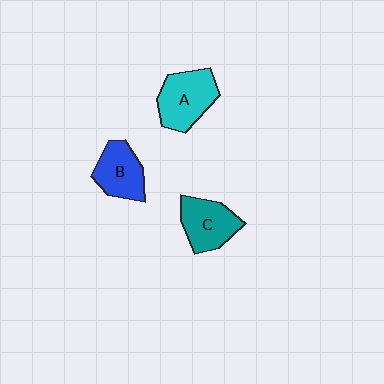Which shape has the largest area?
Shape A (cyan).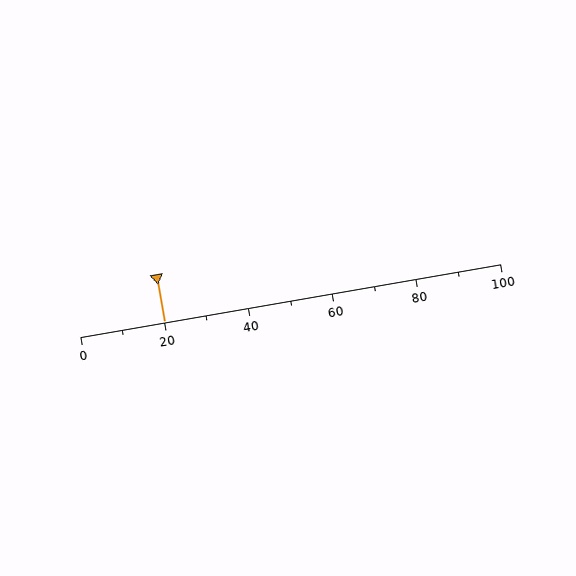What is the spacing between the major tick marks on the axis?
The major ticks are spaced 20 apart.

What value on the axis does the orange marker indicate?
The marker indicates approximately 20.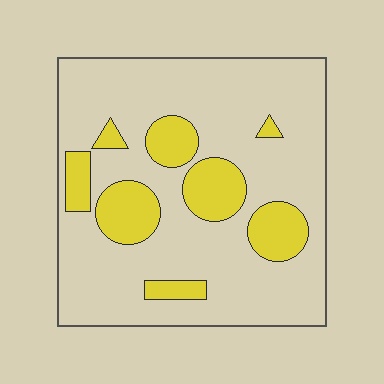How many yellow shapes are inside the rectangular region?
8.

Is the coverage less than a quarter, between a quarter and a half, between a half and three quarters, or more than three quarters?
Less than a quarter.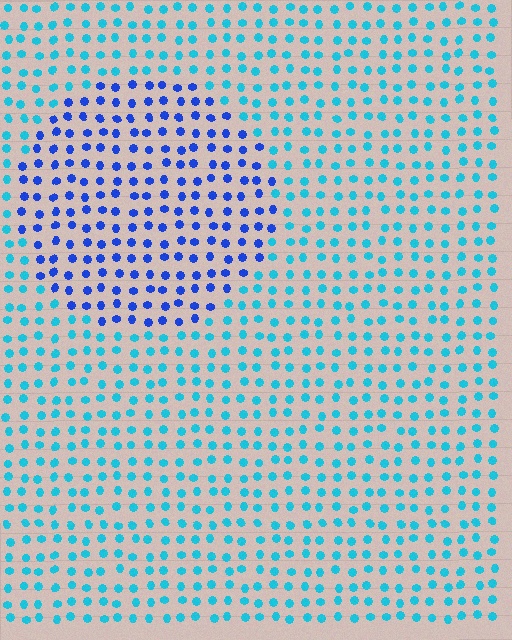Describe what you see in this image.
The image is filled with small cyan elements in a uniform arrangement. A circle-shaped region is visible where the elements are tinted to a slightly different hue, forming a subtle color boundary.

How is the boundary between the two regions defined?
The boundary is defined purely by a slight shift in hue (about 41 degrees). Spacing, size, and orientation are identical on both sides.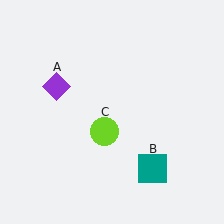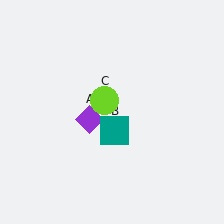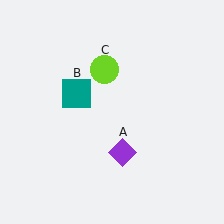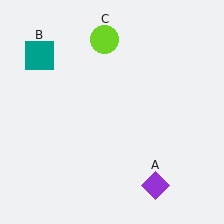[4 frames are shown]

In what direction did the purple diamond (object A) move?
The purple diamond (object A) moved down and to the right.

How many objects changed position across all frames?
3 objects changed position: purple diamond (object A), teal square (object B), lime circle (object C).